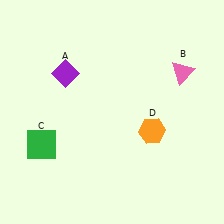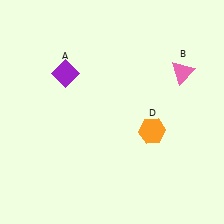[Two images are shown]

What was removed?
The green square (C) was removed in Image 2.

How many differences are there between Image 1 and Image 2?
There is 1 difference between the two images.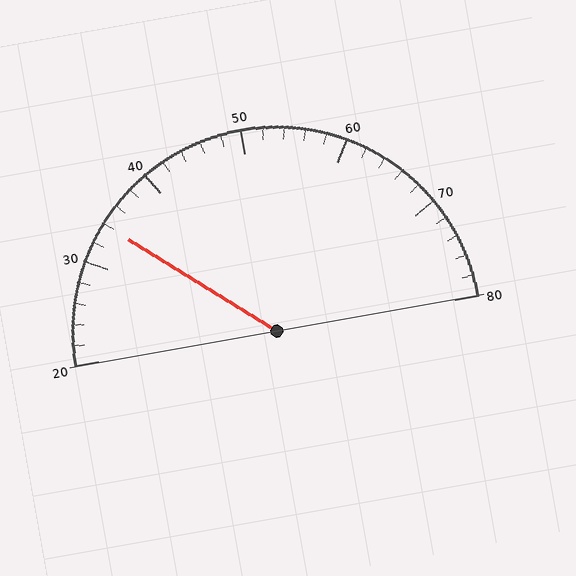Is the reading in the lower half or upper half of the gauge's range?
The reading is in the lower half of the range (20 to 80).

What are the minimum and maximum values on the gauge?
The gauge ranges from 20 to 80.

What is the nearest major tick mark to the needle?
The nearest major tick mark is 30.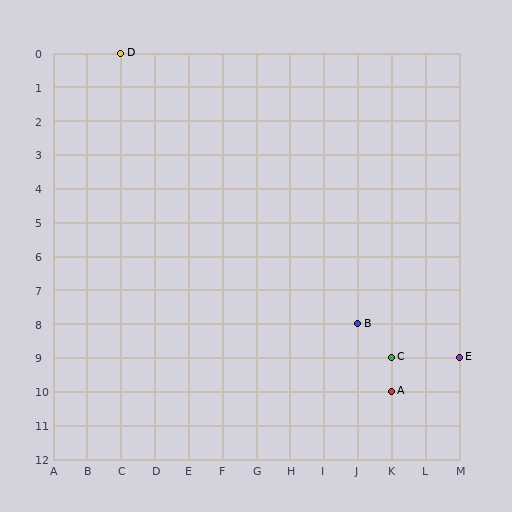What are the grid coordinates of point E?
Point E is at grid coordinates (M, 9).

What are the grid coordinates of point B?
Point B is at grid coordinates (J, 8).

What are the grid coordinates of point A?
Point A is at grid coordinates (K, 10).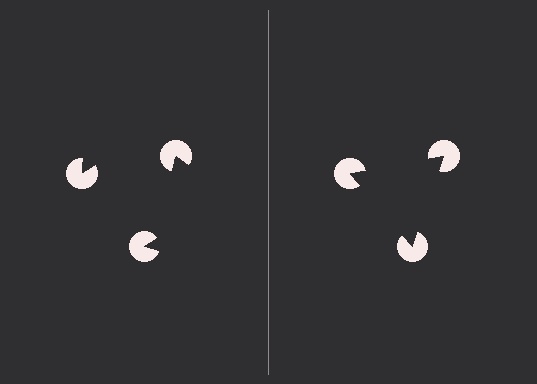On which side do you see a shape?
An illusory triangle appears on the right side. On the left side the wedge cuts are rotated, so no coherent shape forms.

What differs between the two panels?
The pac-man discs are positioned identically on both sides; only the wedge orientations differ. On the right they align to a triangle; on the left they are misaligned.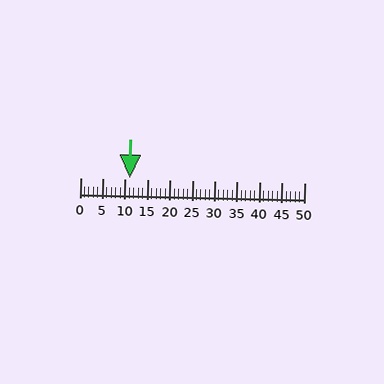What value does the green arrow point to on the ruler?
The green arrow points to approximately 11.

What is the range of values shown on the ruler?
The ruler shows values from 0 to 50.